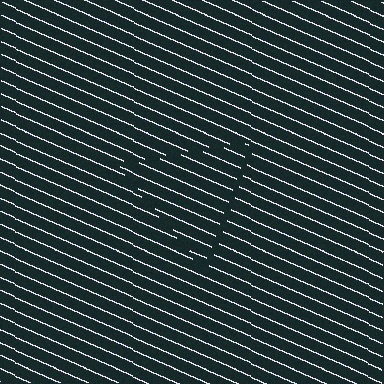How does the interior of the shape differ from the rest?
The interior of the shape contains the same grating, shifted by half a period — the contour is defined by the phase discontinuity where line-ends from the inner and outer gratings abut.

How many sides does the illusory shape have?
3 sides — the line-ends trace a triangle.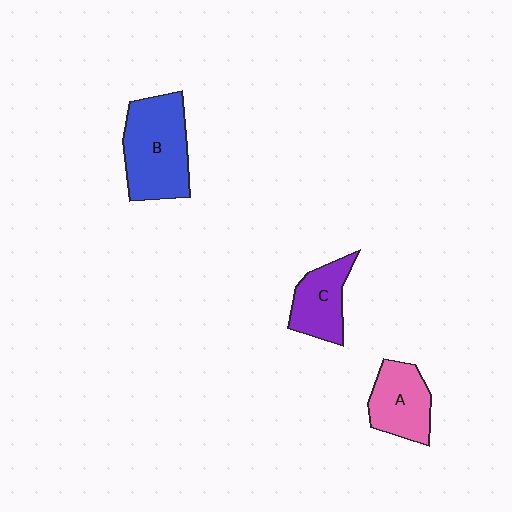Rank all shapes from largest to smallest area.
From largest to smallest: B (blue), A (pink), C (purple).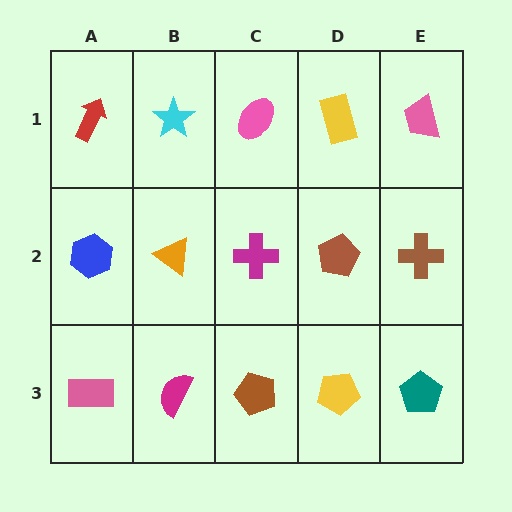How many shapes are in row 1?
5 shapes.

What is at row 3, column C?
A brown pentagon.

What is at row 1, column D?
A yellow rectangle.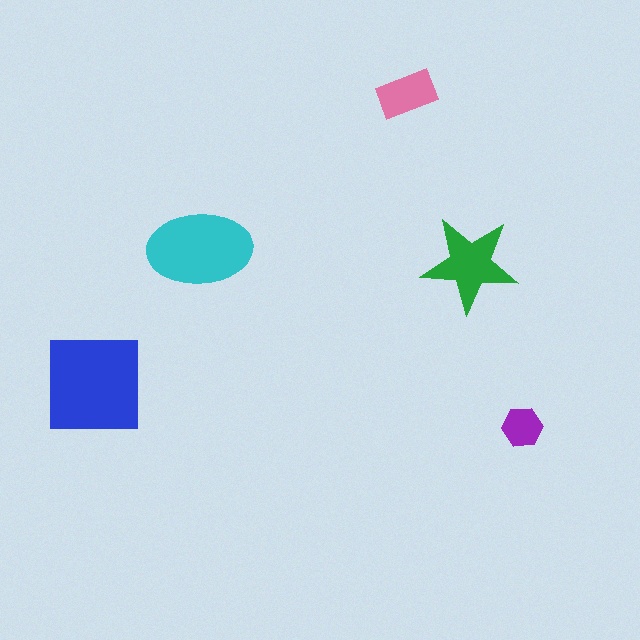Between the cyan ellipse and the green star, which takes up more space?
The cyan ellipse.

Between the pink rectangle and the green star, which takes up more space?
The green star.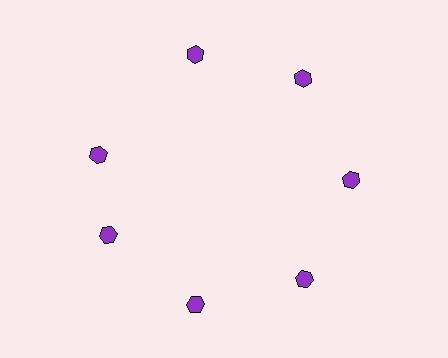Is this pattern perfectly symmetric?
No. The 7 purple hexagons are arranged in a ring, but one element near the 10 o'clock position is rotated out of alignment along the ring, breaking the 7-fold rotational symmetry.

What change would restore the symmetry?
The symmetry would be restored by rotating it back into even spacing with its neighbors so that all 7 hexagons sit at equal angles and equal distance from the center.